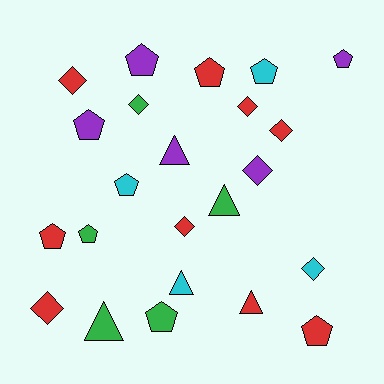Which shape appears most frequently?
Pentagon, with 10 objects.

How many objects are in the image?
There are 23 objects.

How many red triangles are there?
There is 1 red triangle.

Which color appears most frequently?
Red, with 9 objects.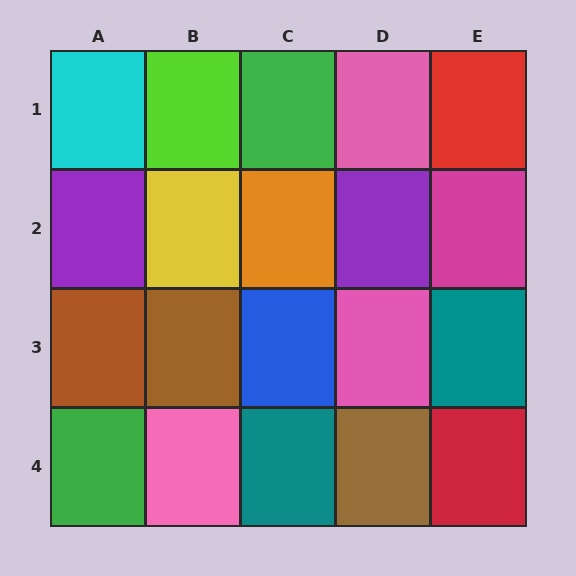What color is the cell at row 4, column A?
Green.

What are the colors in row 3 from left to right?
Brown, brown, blue, pink, teal.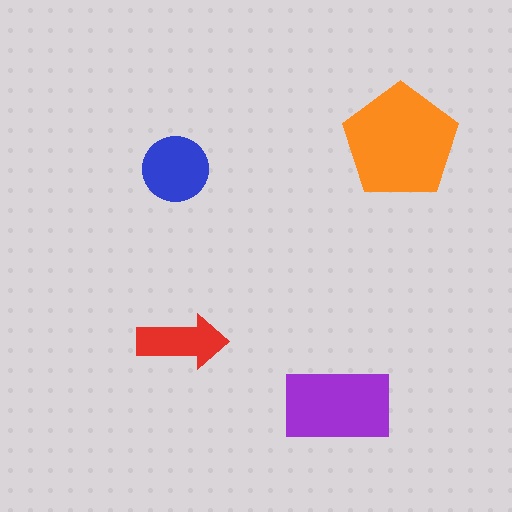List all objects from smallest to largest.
The red arrow, the blue circle, the purple rectangle, the orange pentagon.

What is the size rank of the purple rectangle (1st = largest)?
2nd.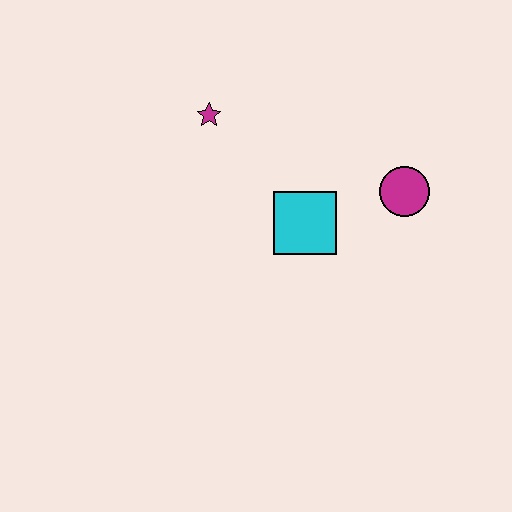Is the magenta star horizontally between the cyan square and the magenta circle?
No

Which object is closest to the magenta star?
The cyan square is closest to the magenta star.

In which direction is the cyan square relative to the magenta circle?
The cyan square is to the left of the magenta circle.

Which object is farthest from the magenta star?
The magenta circle is farthest from the magenta star.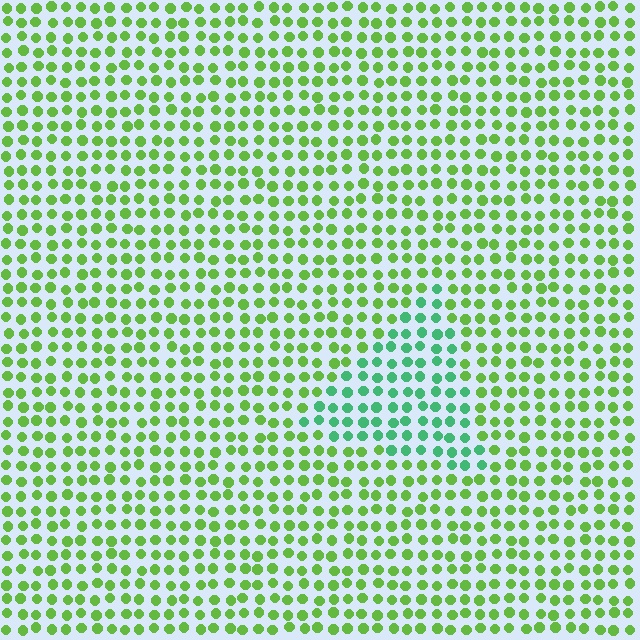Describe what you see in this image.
The image is filled with small lime elements in a uniform arrangement. A triangle-shaped region is visible where the elements are tinted to a slightly different hue, forming a subtle color boundary.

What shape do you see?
I see a triangle.